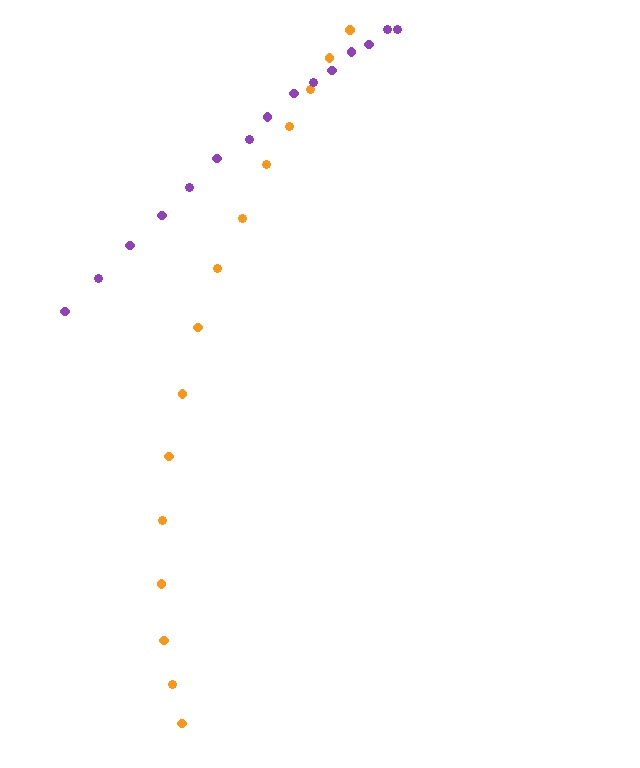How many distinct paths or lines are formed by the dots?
There are 2 distinct paths.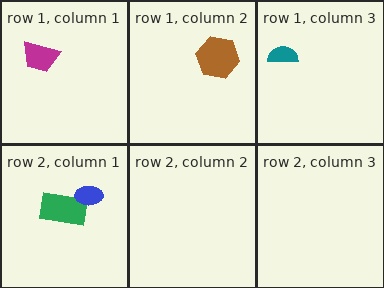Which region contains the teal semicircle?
The row 1, column 3 region.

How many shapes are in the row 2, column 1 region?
2.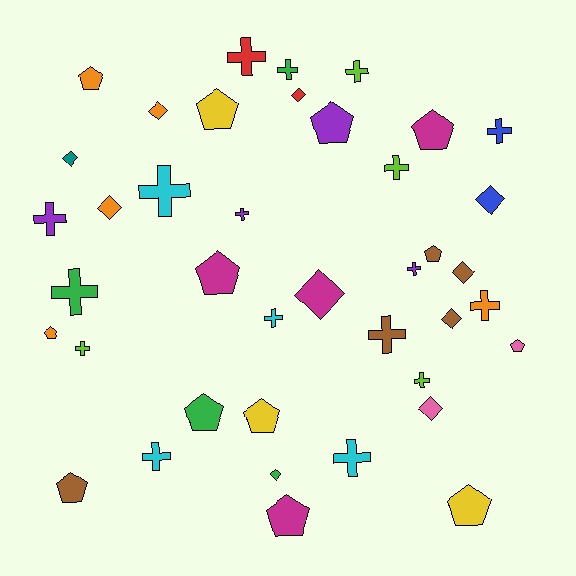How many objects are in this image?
There are 40 objects.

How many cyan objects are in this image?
There are 4 cyan objects.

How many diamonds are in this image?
There are 10 diamonds.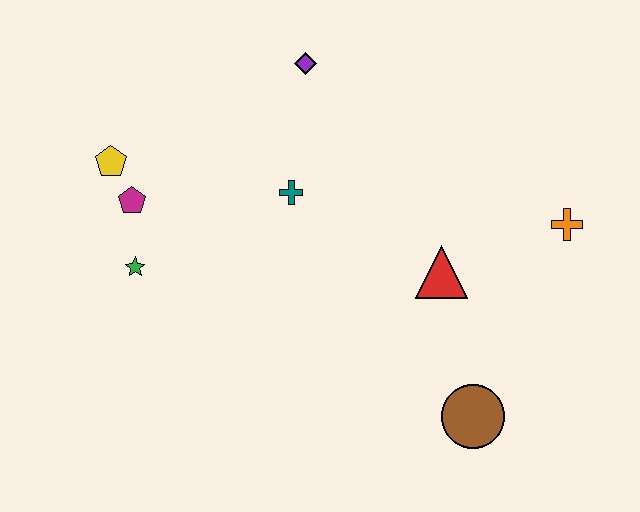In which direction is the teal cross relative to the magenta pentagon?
The teal cross is to the right of the magenta pentagon.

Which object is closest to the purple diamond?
The teal cross is closest to the purple diamond.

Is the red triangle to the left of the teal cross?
No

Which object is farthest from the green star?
The orange cross is farthest from the green star.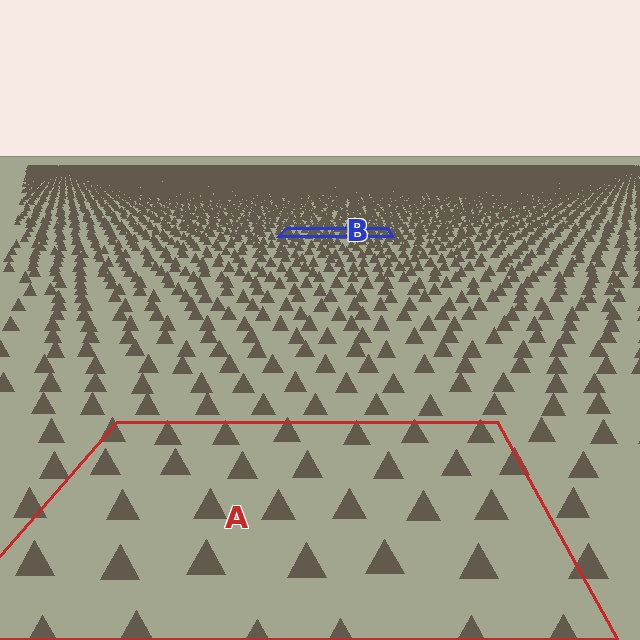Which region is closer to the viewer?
Region A is closer. The texture elements there are larger and more spread out.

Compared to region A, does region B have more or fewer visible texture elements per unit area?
Region B has more texture elements per unit area — they are packed more densely because it is farther away.